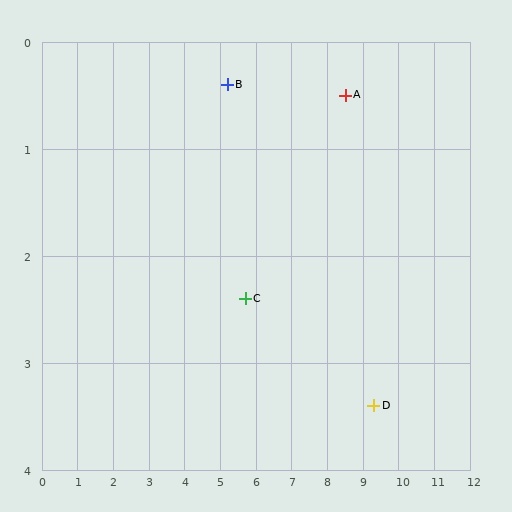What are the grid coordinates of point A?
Point A is at approximately (8.5, 0.5).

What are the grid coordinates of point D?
Point D is at approximately (9.3, 3.4).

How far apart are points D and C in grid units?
Points D and C are about 3.7 grid units apart.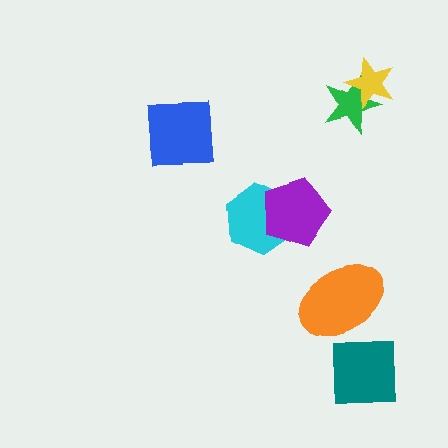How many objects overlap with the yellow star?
1 object overlaps with the yellow star.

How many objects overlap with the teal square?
0 objects overlap with the teal square.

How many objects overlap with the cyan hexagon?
1 object overlaps with the cyan hexagon.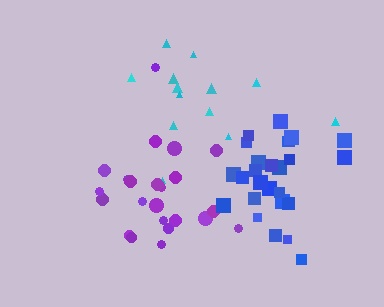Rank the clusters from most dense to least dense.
blue, purple, cyan.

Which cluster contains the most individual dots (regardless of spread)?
Blue (26).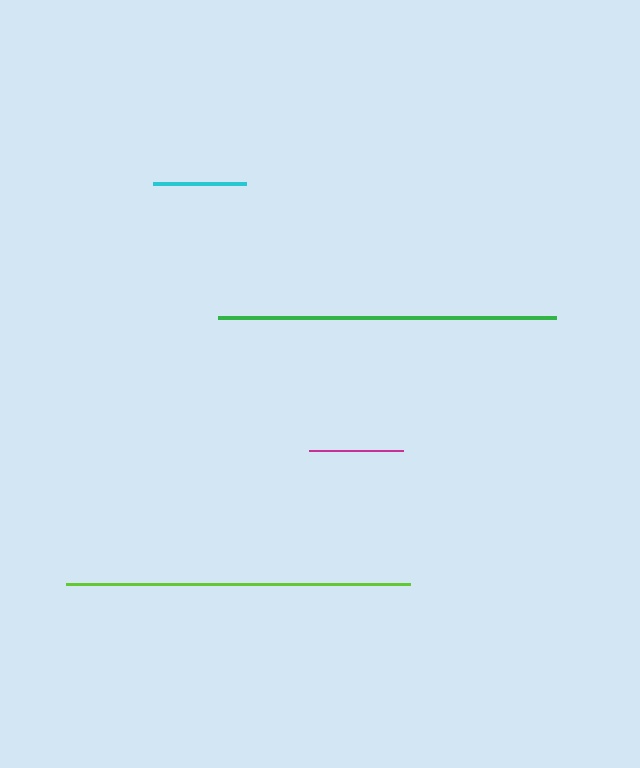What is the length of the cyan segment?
The cyan segment is approximately 93 pixels long.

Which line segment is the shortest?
The cyan line is the shortest at approximately 93 pixels.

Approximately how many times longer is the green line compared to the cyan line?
The green line is approximately 3.6 times the length of the cyan line.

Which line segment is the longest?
The lime line is the longest at approximately 344 pixels.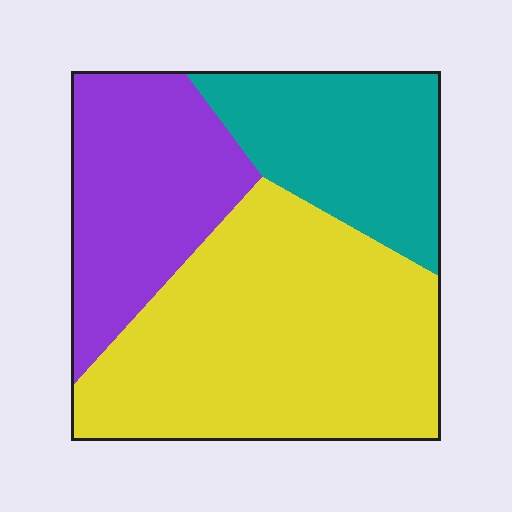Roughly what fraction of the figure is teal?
Teal takes up about one quarter (1/4) of the figure.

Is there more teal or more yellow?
Yellow.